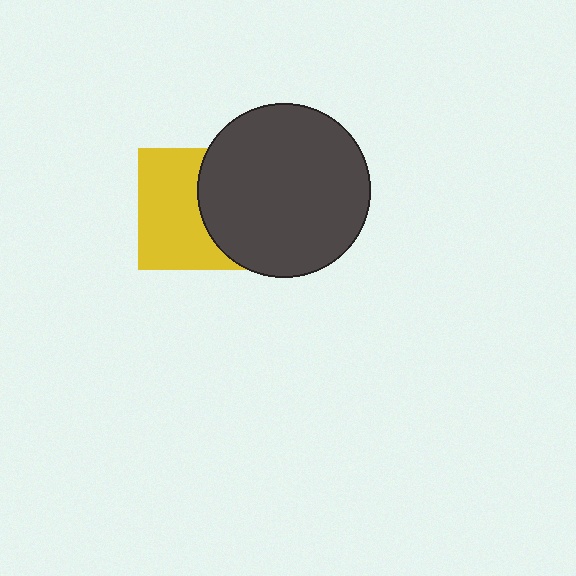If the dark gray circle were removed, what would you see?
You would see the complete yellow square.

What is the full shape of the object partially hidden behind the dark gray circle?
The partially hidden object is a yellow square.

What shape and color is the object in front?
The object in front is a dark gray circle.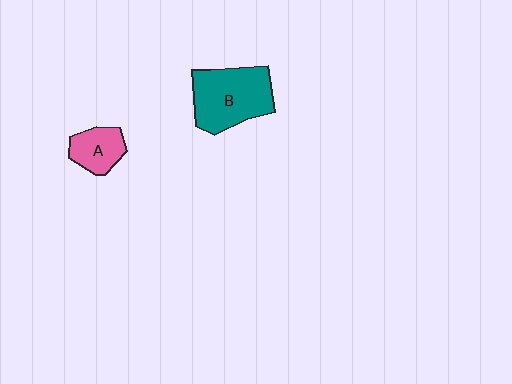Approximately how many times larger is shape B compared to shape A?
Approximately 2.1 times.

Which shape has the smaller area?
Shape A (pink).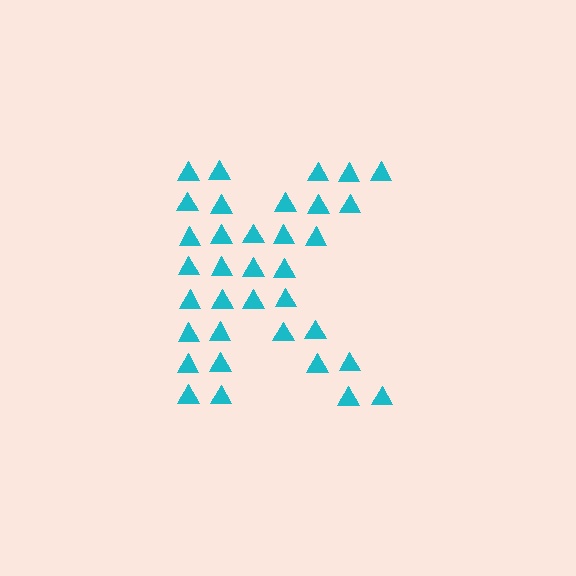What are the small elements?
The small elements are triangles.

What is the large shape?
The large shape is the letter K.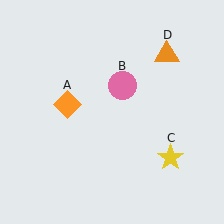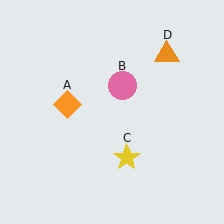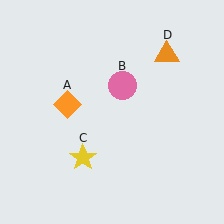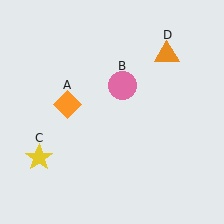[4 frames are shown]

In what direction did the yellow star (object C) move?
The yellow star (object C) moved left.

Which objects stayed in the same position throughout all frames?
Orange diamond (object A) and pink circle (object B) and orange triangle (object D) remained stationary.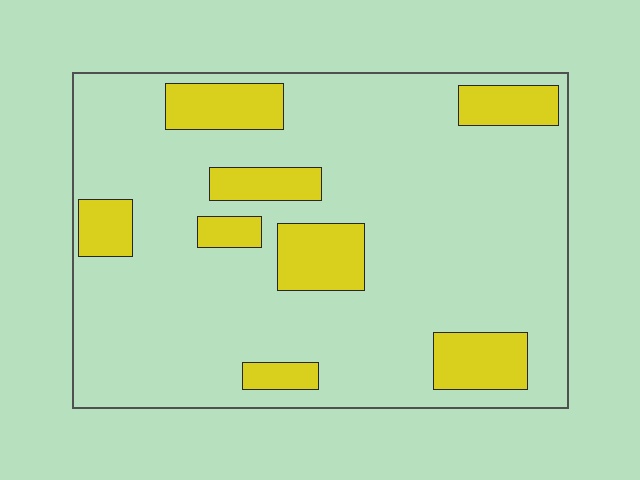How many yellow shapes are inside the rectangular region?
8.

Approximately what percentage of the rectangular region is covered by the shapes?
Approximately 20%.